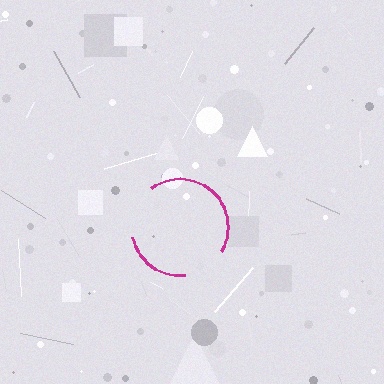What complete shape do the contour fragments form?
The contour fragments form a circle.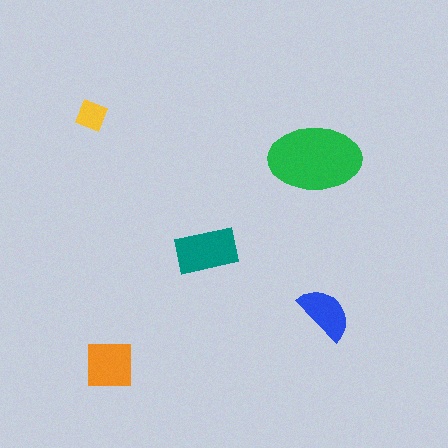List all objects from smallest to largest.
The yellow diamond, the blue semicircle, the orange square, the teal rectangle, the green ellipse.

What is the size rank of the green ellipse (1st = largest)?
1st.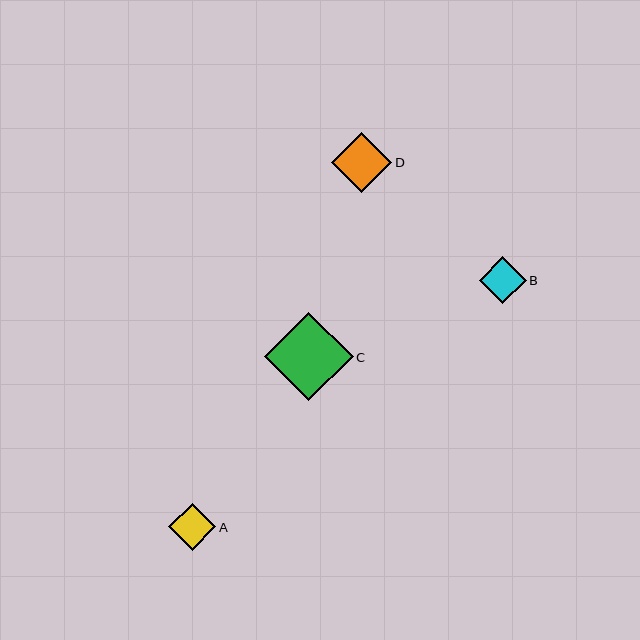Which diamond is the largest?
Diamond C is the largest with a size of approximately 89 pixels.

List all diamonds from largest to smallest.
From largest to smallest: C, D, A, B.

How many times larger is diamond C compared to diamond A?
Diamond C is approximately 1.9 times the size of diamond A.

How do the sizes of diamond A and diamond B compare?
Diamond A and diamond B are approximately the same size.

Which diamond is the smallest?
Diamond B is the smallest with a size of approximately 47 pixels.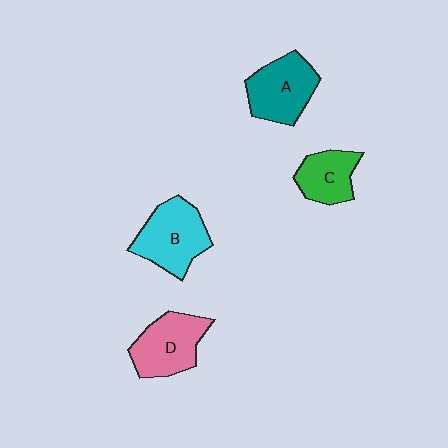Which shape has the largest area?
Shape B (cyan).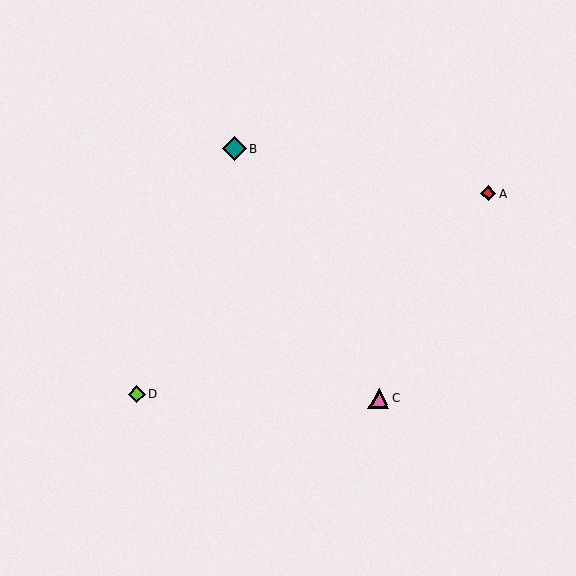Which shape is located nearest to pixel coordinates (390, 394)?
The pink triangle (labeled C) at (379, 398) is nearest to that location.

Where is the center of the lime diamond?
The center of the lime diamond is at (137, 394).